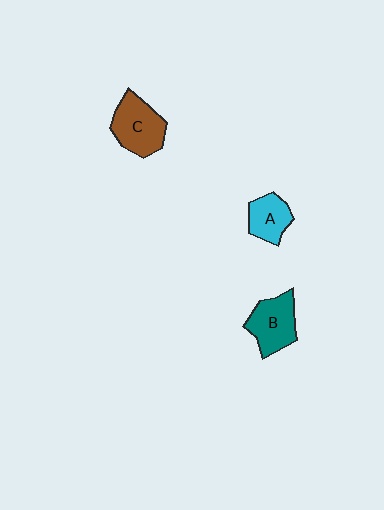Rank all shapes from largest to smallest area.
From largest to smallest: C (brown), B (teal), A (cyan).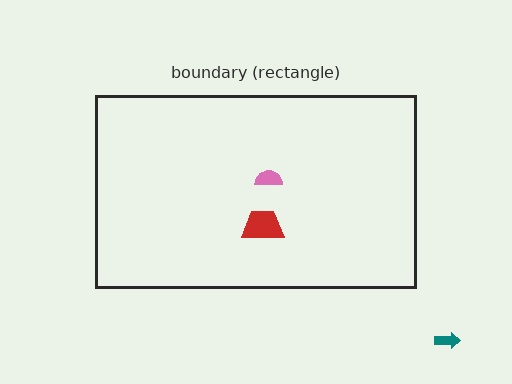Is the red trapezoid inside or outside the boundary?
Inside.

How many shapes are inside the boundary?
2 inside, 1 outside.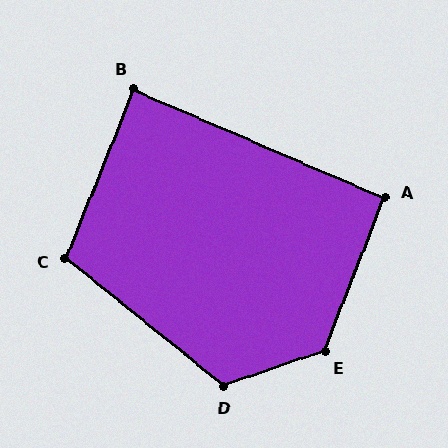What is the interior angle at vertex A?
Approximately 92 degrees (approximately right).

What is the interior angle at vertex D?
Approximately 122 degrees (obtuse).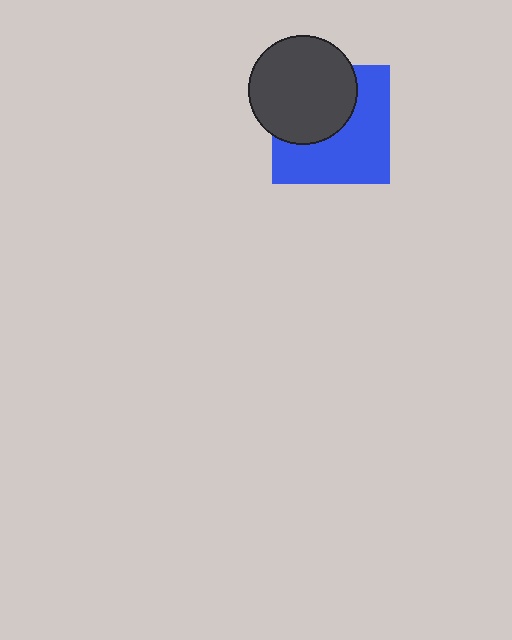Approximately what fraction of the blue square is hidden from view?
Roughly 44% of the blue square is hidden behind the dark gray circle.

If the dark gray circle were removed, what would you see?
You would see the complete blue square.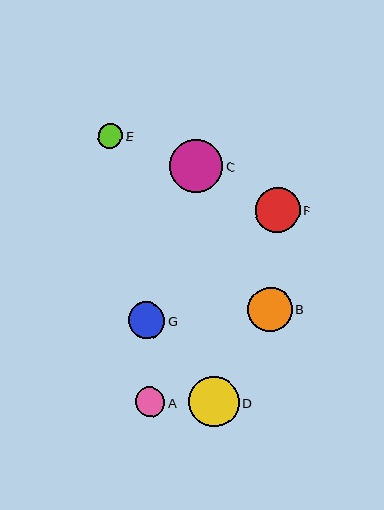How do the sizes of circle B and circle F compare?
Circle B and circle F are approximately the same size.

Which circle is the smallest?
Circle E is the smallest with a size of approximately 24 pixels.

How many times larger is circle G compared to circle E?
Circle G is approximately 1.5 times the size of circle E.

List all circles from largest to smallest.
From largest to smallest: C, D, B, F, G, A, E.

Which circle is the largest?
Circle C is the largest with a size of approximately 53 pixels.